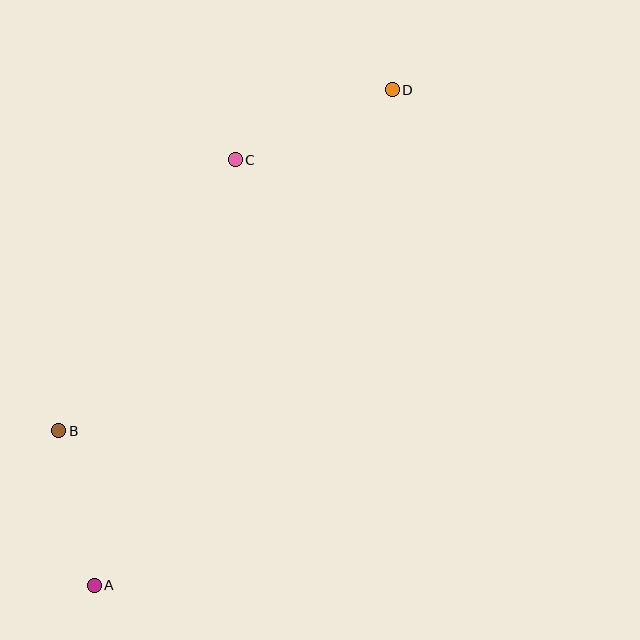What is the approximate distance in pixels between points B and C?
The distance between B and C is approximately 323 pixels.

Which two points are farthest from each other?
Points A and D are farthest from each other.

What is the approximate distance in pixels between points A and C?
The distance between A and C is approximately 448 pixels.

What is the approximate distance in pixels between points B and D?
The distance between B and D is approximately 477 pixels.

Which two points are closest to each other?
Points A and B are closest to each other.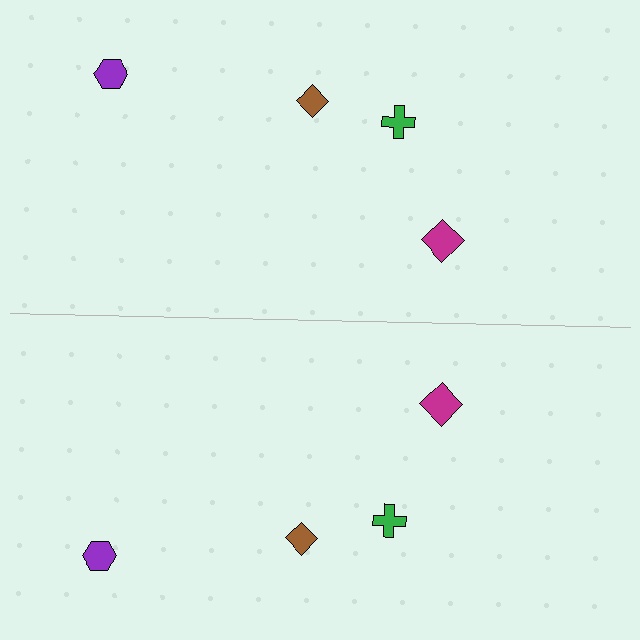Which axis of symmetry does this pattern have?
The pattern has a horizontal axis of symmetry running through the center of the image.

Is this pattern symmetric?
Yes, this pattern has bilateral (reflection) symmetry.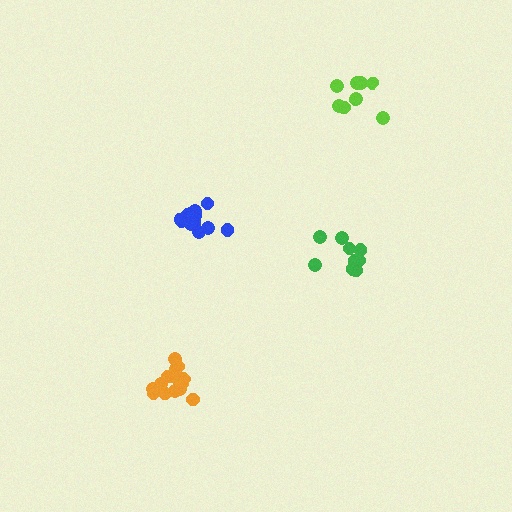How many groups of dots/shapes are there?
There are 4 groups.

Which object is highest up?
The lime cluster is topmost.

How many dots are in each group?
Group 1: 15 dots, Group 2: 9 dots, Group 3: 10 dots, Group 4: 12 dots (46 total).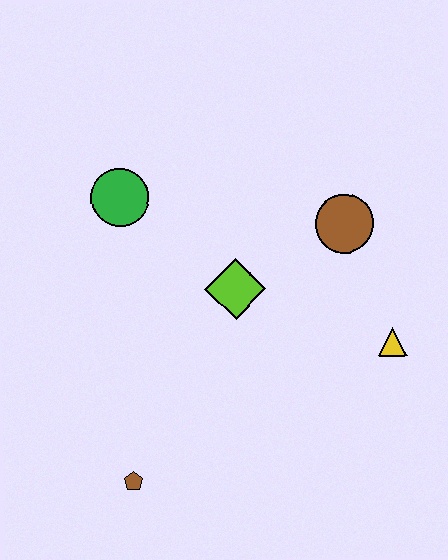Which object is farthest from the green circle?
The yellow triangle is farthest from the green circle.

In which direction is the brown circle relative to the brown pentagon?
The brown circle is above the brown pentagon.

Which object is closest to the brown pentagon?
The lime diamond is closest to the brown pentagon.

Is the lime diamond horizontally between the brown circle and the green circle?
Yes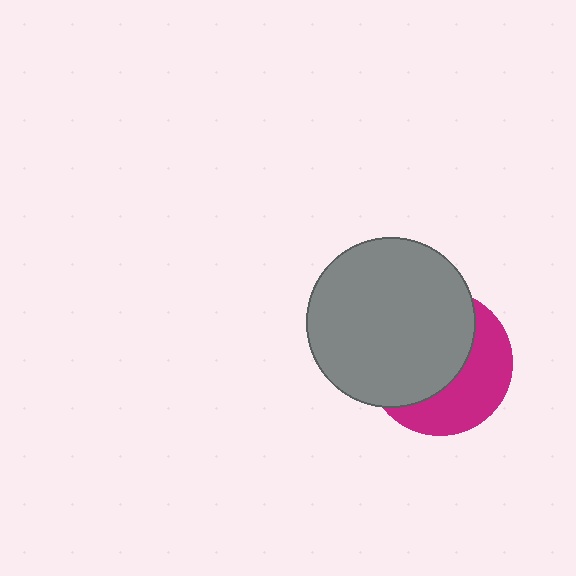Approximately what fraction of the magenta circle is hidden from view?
Roughly 59% of the magenta circle is hidden behind the gray circle.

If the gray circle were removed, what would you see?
You would see the complete magenta circle.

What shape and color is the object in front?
The object in front is a gray circle.